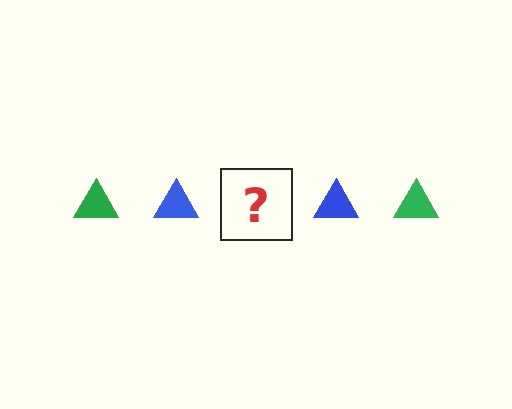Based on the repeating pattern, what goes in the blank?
The blank should be a green triangle.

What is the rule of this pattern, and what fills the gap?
The rule is that the pattern cycles through green, blue triangles. The gap should be filled with a green triangle.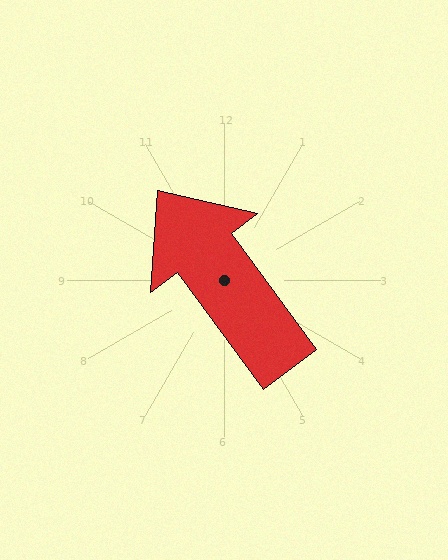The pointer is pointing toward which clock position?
Roughly 11 o'clock.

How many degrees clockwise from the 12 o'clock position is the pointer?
Approximately 324 degrees.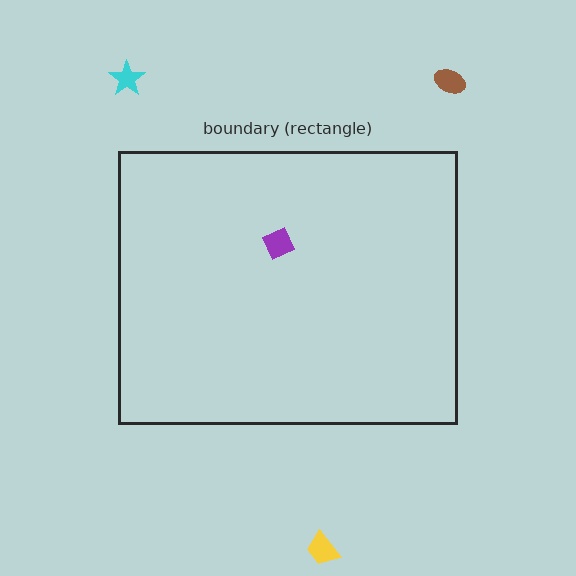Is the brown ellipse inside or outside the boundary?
Outside.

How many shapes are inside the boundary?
1 inside, 3 outside.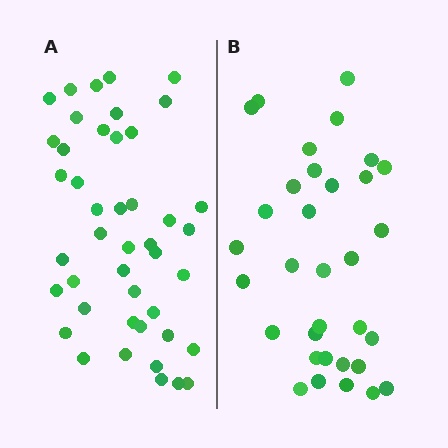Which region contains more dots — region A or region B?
Region A (the left region) has more dots.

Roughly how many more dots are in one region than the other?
Region A has roughly 12 or so more dots than region B.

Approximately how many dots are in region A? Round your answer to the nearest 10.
About 40 dots. (The exact count is 44, which rounds to 40.)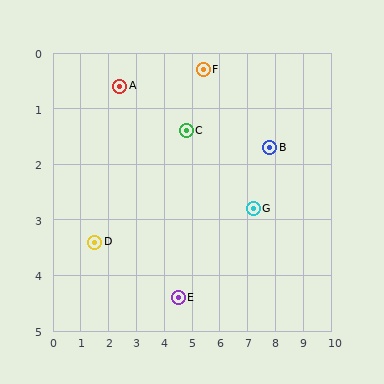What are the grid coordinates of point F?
Point F is at approximately (5.4, 0.3).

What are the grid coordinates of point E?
Point E is at approximately (4.5, 4.4).